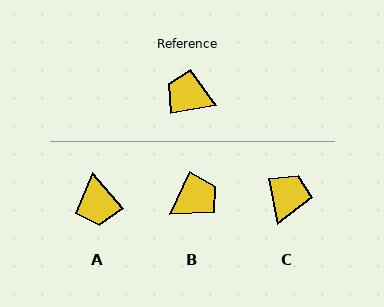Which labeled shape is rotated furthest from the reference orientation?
B, about 125 degrees away.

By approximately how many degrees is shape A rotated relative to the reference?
Approximately 121 degrees counter-clockwise.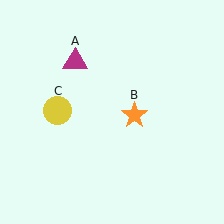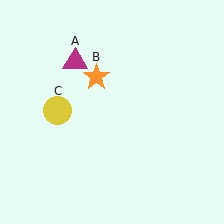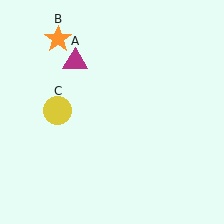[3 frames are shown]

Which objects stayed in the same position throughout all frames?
Magenta triangle (object A) and yellow circle (object C) remained stationary.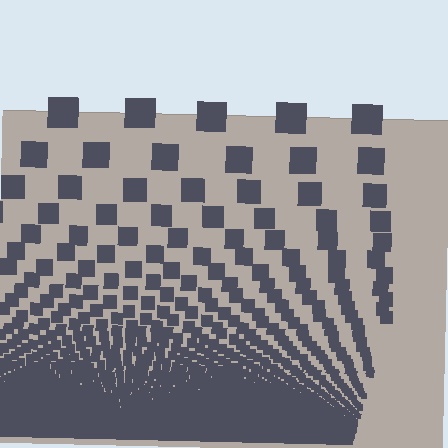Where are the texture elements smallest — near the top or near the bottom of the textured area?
Near the bottom.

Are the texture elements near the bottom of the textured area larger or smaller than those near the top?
Smaller. The gradient is inverted — elements near the bottom are smaller and denser.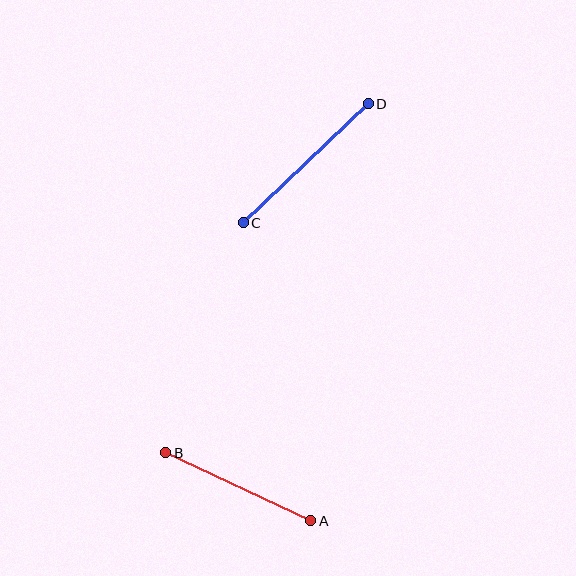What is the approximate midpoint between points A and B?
The midpoint is at approximately (238, 487) pixels.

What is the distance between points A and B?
The distance is approximately 160 pixels.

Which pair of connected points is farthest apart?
Points C and D are farthest apart.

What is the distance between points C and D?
The distance is approximately 173 pixels.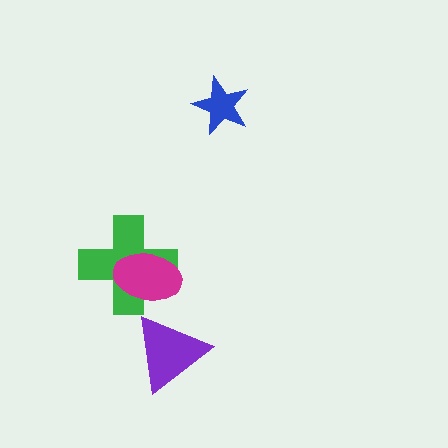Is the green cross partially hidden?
Yes, it is partially covered by another shape.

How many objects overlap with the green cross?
1 object overlaps with the green cross.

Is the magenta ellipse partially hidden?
No, no other shape covers it.